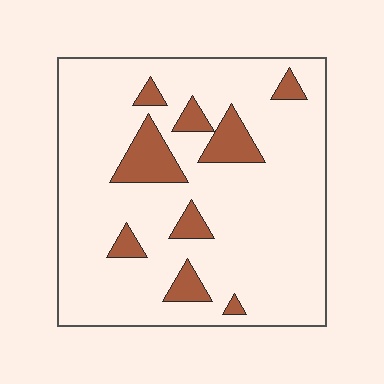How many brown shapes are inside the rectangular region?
9.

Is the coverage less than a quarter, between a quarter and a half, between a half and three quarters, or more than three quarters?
Less than a quarter.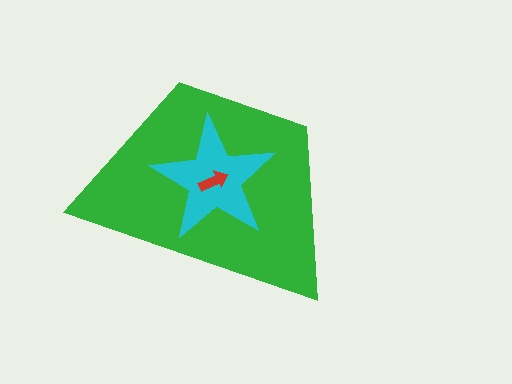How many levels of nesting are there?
3.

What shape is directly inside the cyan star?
The red arrow.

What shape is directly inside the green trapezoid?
The cyan star.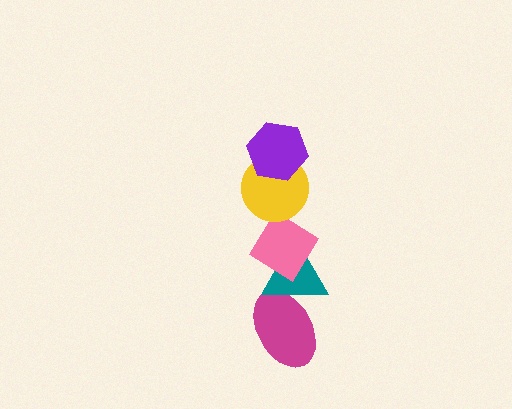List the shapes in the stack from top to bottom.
From top to bottom: the purple hexagon, the yellow circle, the pink diamond, the teal triangle, the magenta ellipse.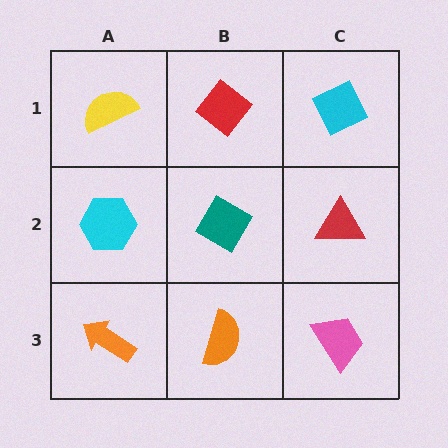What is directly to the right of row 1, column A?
A red diamond.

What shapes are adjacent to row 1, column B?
A teal diamond (row 2, column B), a yellow semicircle (row 1, column A), a cyan diamond (row 1, column C).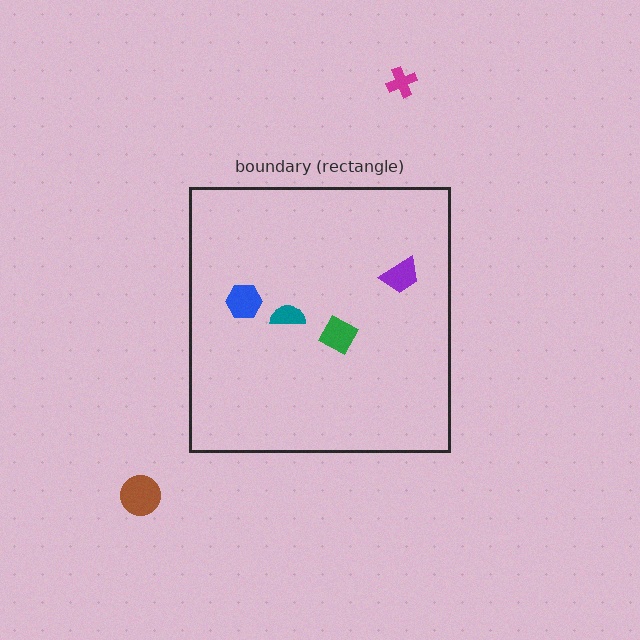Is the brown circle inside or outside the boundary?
Outside.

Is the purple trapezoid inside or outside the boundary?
Inside.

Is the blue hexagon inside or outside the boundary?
Inside.